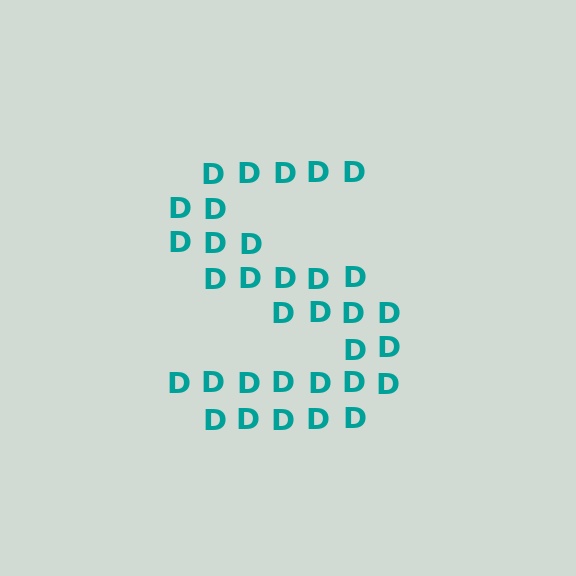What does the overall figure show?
The overall figure shows the letter S.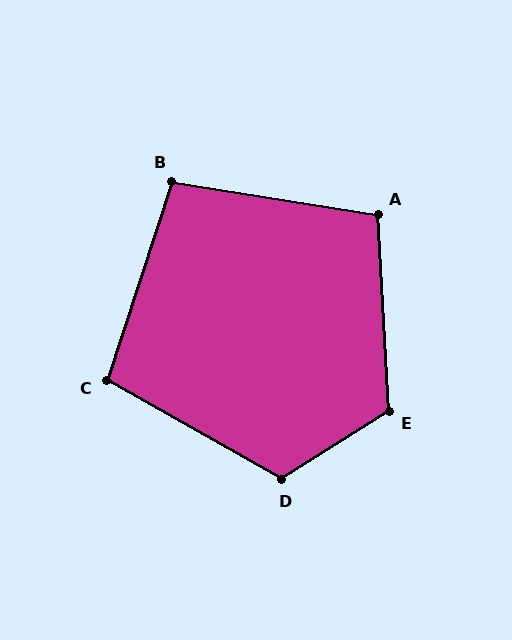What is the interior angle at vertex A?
Approximately 102 degrees (obtuse).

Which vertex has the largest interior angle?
E, at approximately 119 degrees.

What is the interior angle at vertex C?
Approximately 101 degrees (obtuse).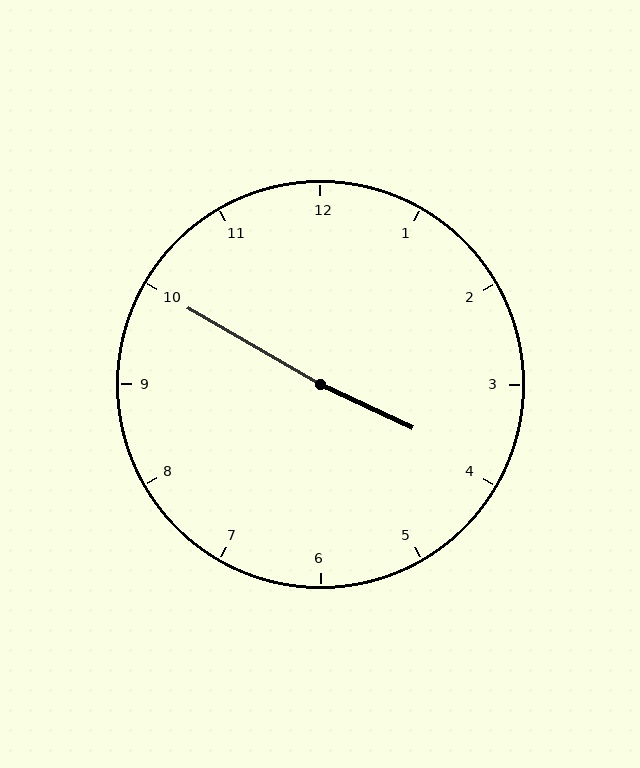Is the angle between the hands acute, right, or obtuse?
It is obtuse.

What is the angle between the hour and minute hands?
Approximately 175 degrees.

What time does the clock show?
3:50.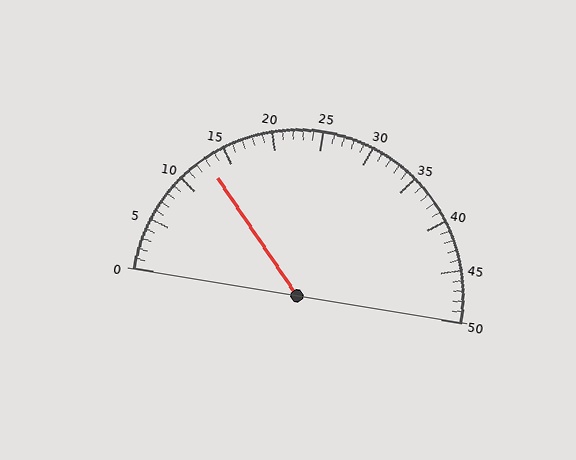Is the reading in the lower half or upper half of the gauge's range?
The reading is in the lower half of the range (0 to 50).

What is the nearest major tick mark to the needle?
The nearest major tick mark is 15.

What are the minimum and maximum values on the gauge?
The gauge ranges from 0 to 50.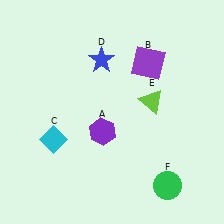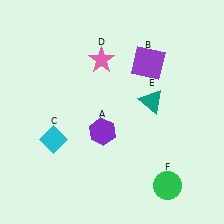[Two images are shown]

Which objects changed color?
D changed from blue to pink. E changed from lime to teal.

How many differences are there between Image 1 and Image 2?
There are 2 differences between the two images.